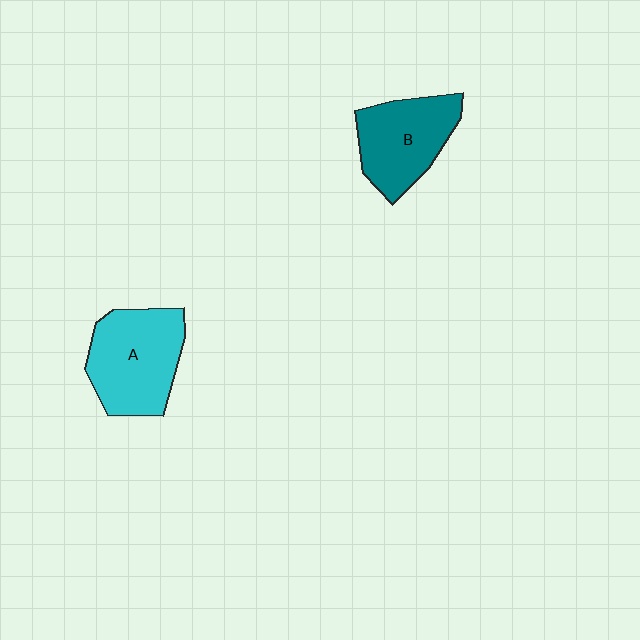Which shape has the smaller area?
Shape B (teal).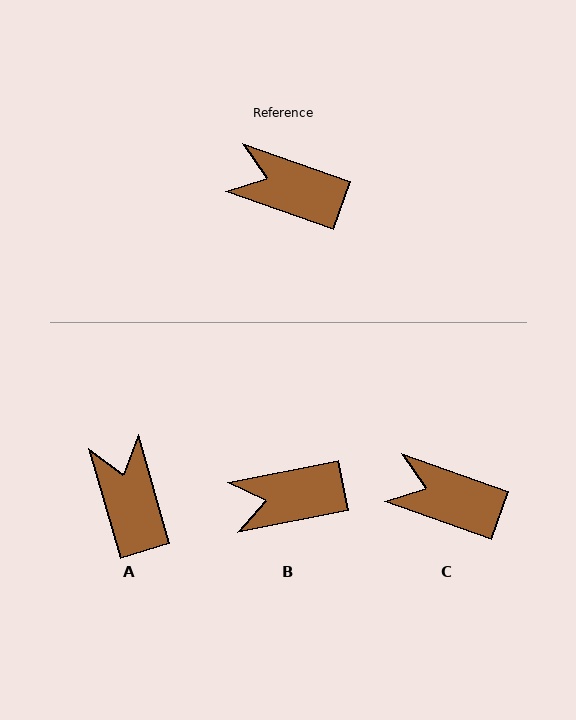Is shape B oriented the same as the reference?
No, it is off by about 31 degrees.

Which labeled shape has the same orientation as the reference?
C.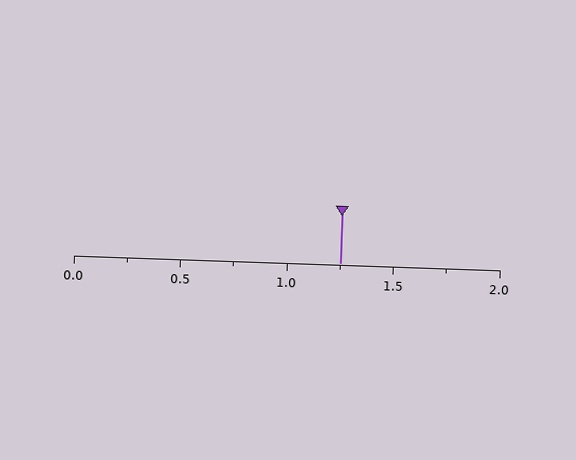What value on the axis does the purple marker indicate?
The marker indicates approximately 1.25.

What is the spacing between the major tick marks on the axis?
The major ticks are spaced 0.5 apart.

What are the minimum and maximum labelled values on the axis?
The axis runs from 0.0 to 2.0.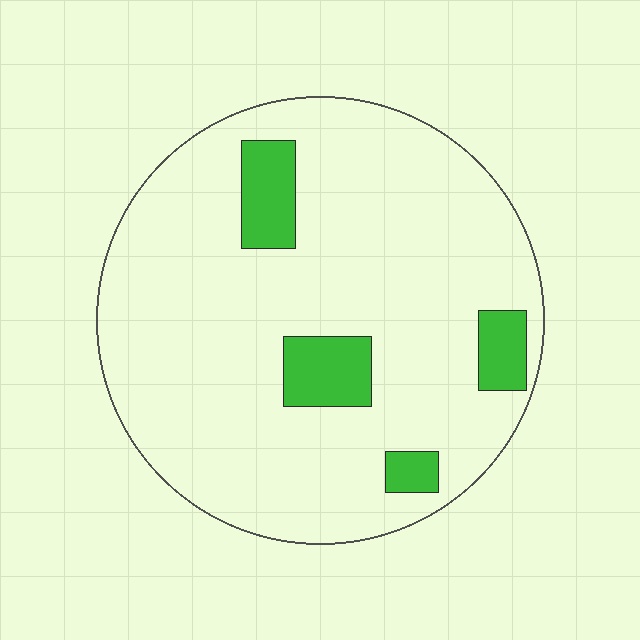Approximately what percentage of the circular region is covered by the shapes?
Approximately 10%.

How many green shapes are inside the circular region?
4.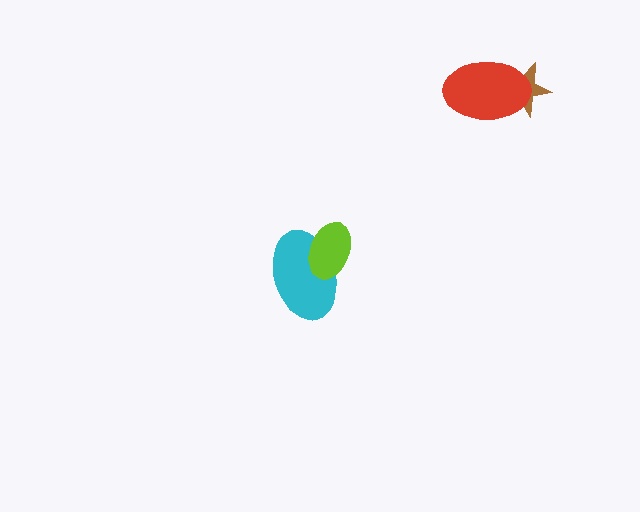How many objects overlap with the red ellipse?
1 object overlaps with the red ellipse.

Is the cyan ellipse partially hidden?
Yes, it is partially covered by another shape.